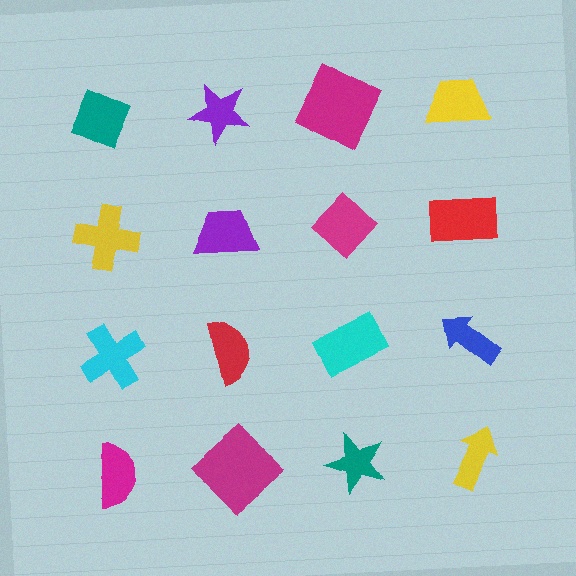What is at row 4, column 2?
A magenta diamond.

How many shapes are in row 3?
4 shapes.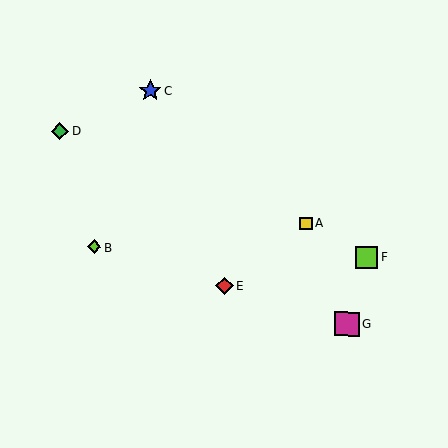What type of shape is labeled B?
Shape B is a lime diamond.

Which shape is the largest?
The magenta square (labeled G) is the largest.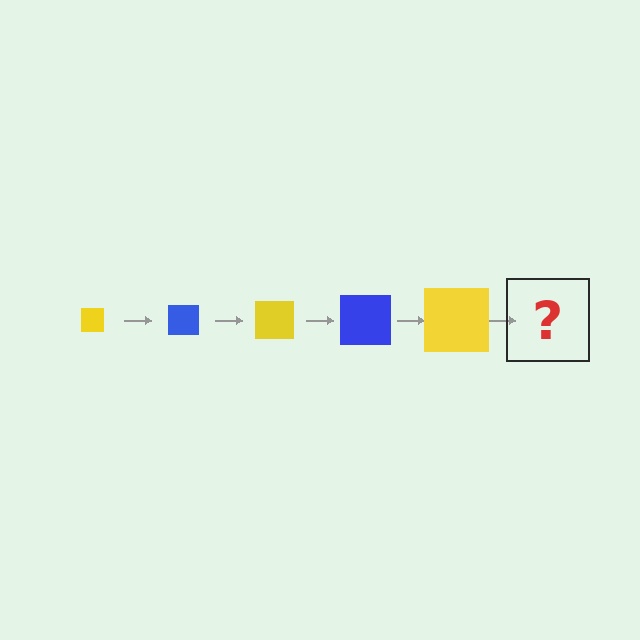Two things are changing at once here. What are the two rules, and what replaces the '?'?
The two rules are that the square grows larger each step and the color cycles through yellow and blue. The '?' should be a blue square, larger than the previous one.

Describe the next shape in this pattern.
It should be a blue square, larger than the previous one.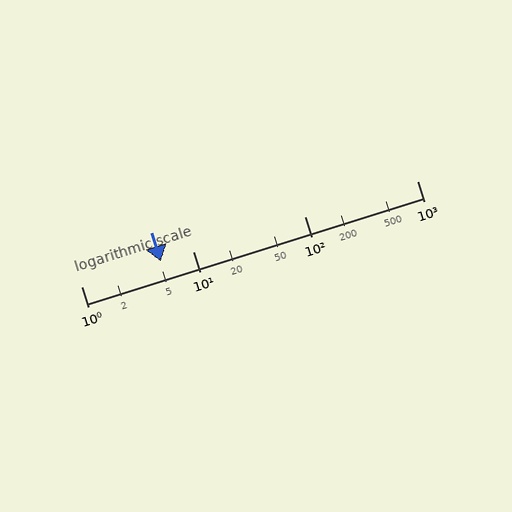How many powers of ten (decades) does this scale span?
The scale spans 3 decades, from 1 to 1000.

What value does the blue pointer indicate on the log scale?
The pointer indicates approximately 5.1.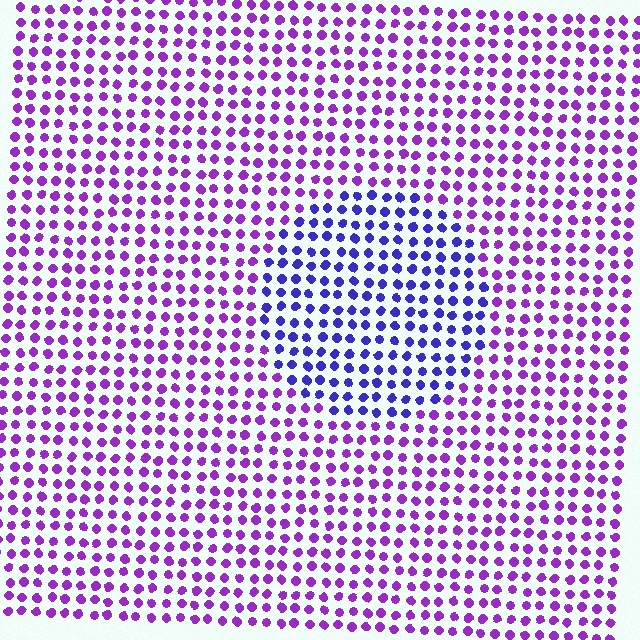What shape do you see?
I see a circle.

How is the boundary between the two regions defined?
The boundary is defined purely by a slight shift in hue (about 37 degrees). Spacing, size, and orientation are identical on both sides.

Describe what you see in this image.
The image is filled with small purple elements in a uniform arrangement. A circle-shaped region is visible where the elements are tinted to a slightly different hue, forming a subtle color boundary.